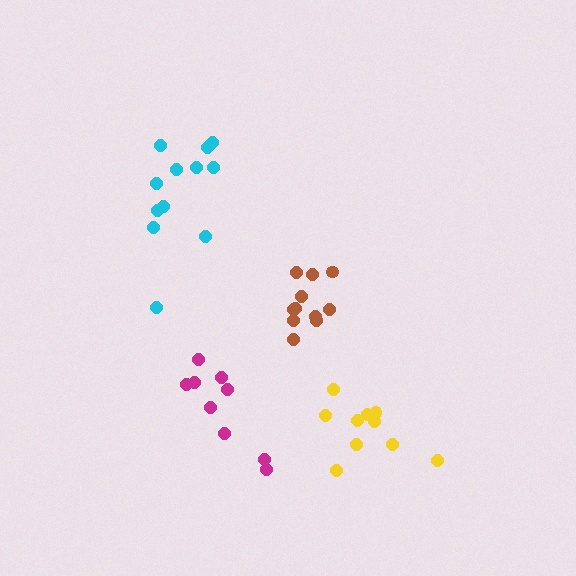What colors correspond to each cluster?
The clusters are colored: brown, cyan, yellow, magenta.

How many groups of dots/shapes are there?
There are 4 groups.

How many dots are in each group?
Group 1: 11 dots, Group 2: 12 dots, Group 3: 10 dots, Group 4: 9 dots (42 total).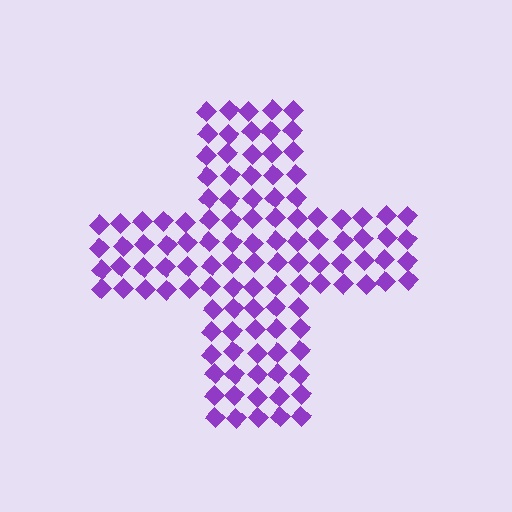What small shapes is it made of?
It is made of small diamonds.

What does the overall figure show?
The overall figure shows a cross.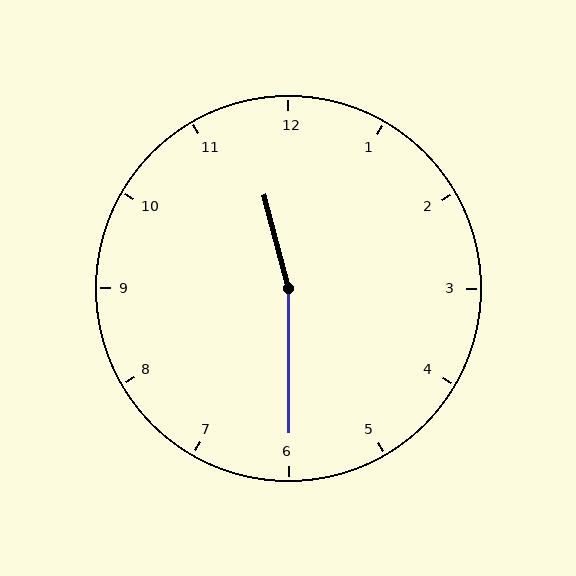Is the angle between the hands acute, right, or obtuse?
It is obtuse.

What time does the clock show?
11:30.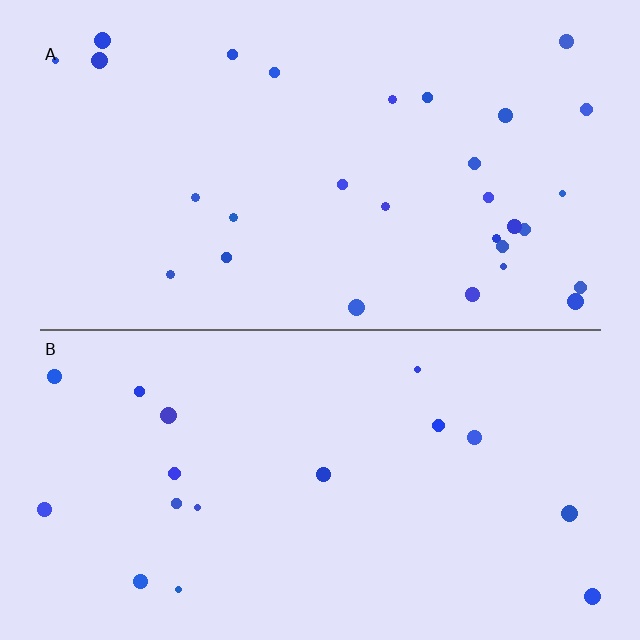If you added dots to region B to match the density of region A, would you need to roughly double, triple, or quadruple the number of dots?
Approximately double.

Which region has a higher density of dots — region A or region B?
A (the top).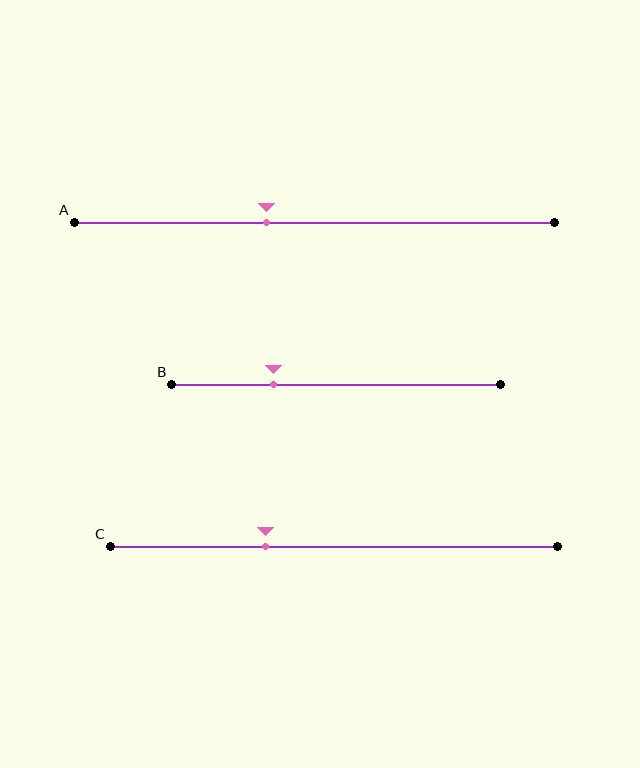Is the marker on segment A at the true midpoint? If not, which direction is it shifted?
No, the marker on segment A is shifted to the left by about 10% of the segment length.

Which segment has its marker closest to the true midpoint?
Segment A has its marker closest to the true midpoint.